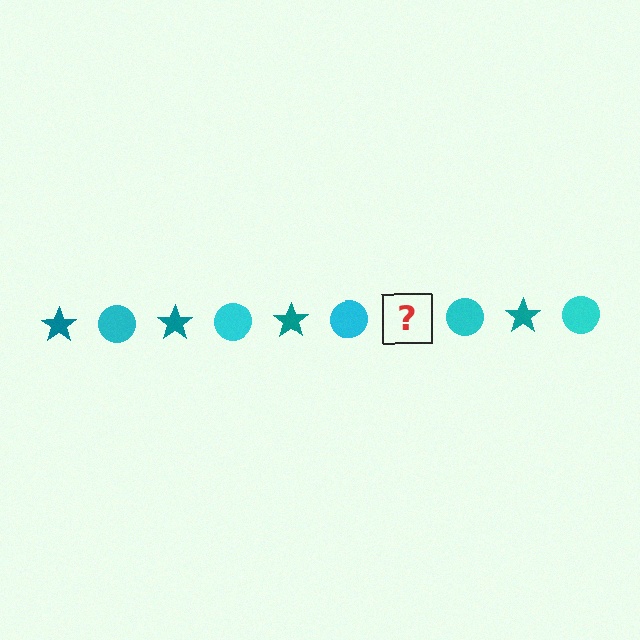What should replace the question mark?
The question mark should be replaced with a teal star.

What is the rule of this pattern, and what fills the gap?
The rule is that the pattern alternates between teal star and cyan circle. The gap should be filled with a teal star.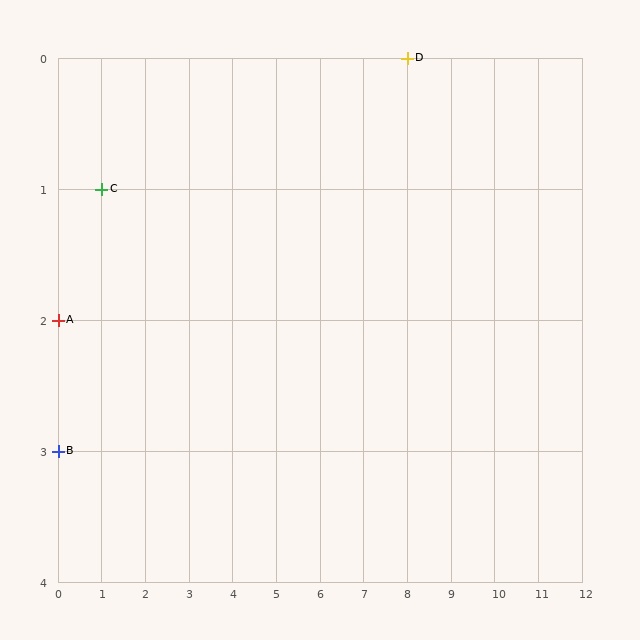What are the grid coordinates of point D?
Point D is at grid coordinates (8, 0).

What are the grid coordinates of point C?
Point C is at grid coordinates (1, 1).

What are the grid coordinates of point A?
Point A is at grid coordinates (0, 2).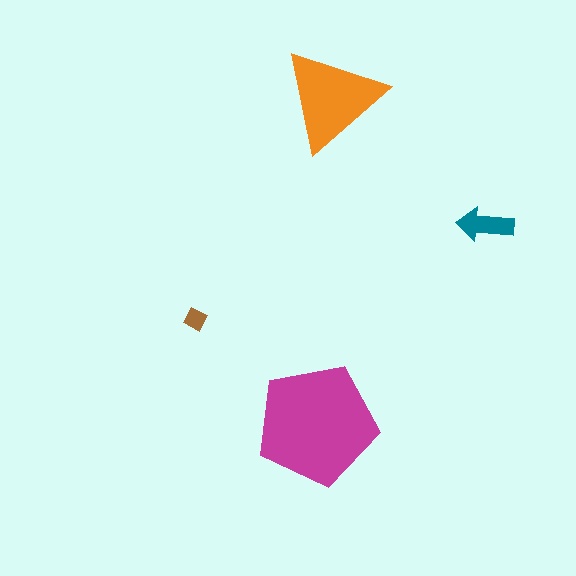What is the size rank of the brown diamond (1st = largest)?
4th.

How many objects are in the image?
There are 4 objects in the image.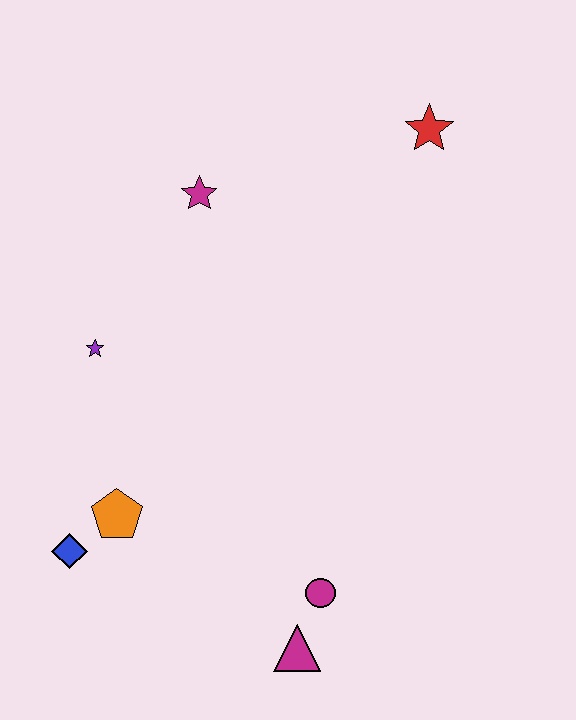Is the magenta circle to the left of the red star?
Yes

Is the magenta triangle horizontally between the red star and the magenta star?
Yes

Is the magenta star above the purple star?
Yes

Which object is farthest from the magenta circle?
The red star is farthest from the magenta circle.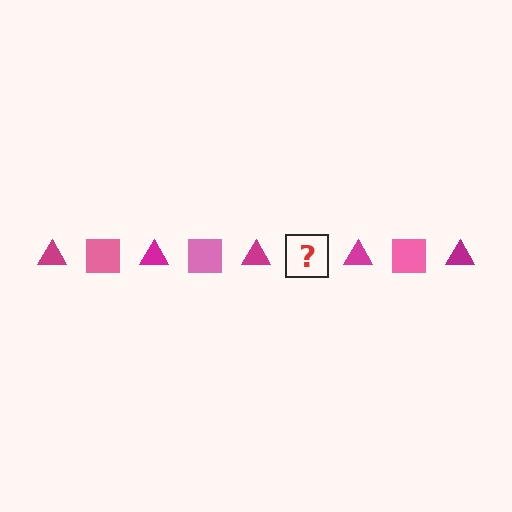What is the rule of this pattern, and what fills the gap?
The rule is that the pattern alternates between magenta triangle and pink square. The gap should be filled with a pink square.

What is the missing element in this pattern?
The missing element is a pink square.